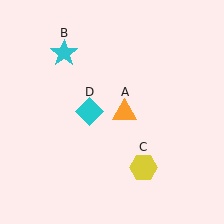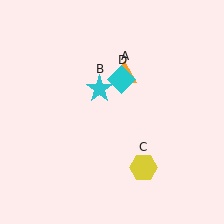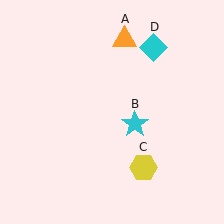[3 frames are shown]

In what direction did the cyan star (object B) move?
The cyan star (object B) moved down and to the right.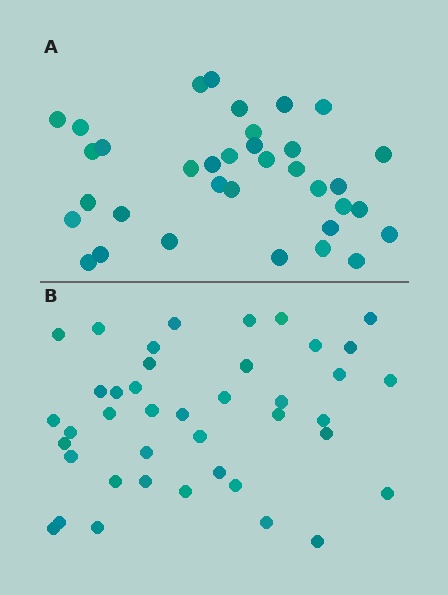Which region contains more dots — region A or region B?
Region B (the bottom region) has more dots.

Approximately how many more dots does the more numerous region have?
Region B has about 6 more dots than region A.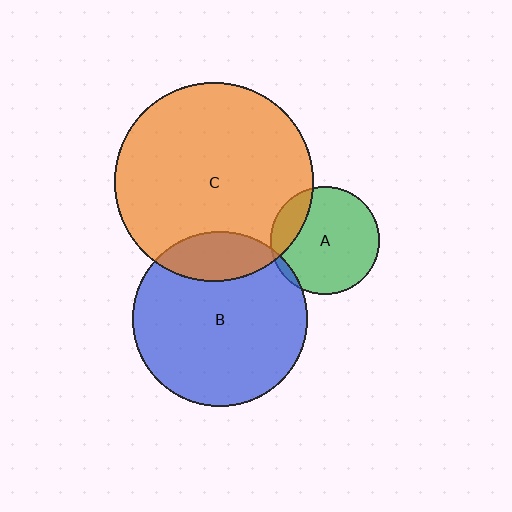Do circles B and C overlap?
Yes.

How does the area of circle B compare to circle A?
Approximately 2.6 times.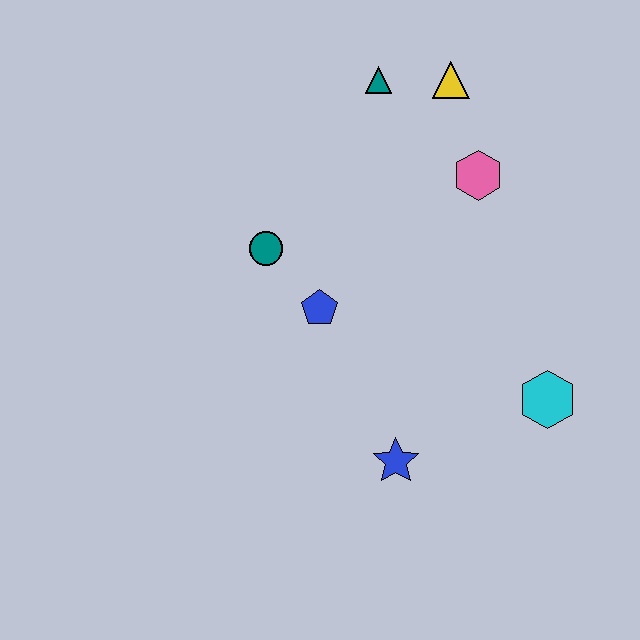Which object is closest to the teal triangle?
The yellow triangle is closest to the teal triangle.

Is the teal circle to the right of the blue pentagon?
No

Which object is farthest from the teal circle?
The cyan hexagon is farthest from the teal circle.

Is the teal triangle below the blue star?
No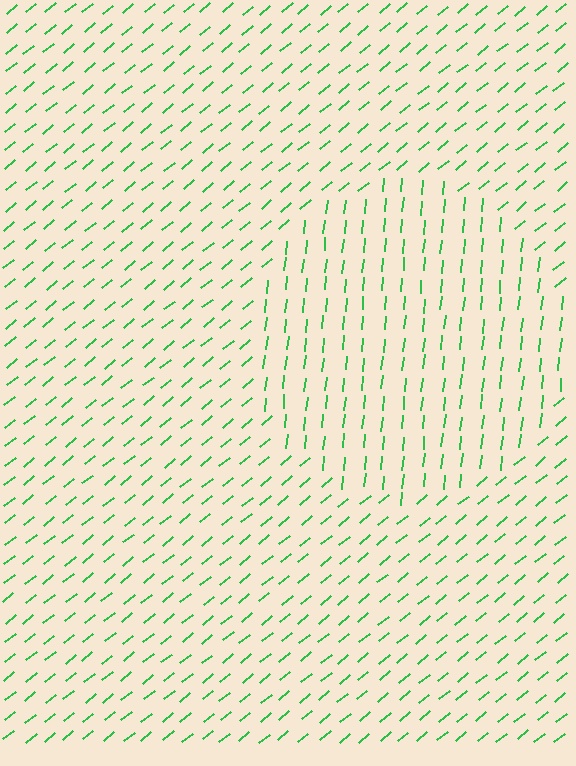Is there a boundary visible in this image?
Yes, there is a texture boundary formed by a change in line orientation.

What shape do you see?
I see a circle.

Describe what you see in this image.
The image is filled with small green line segments. A circle region in the image has lines oriented differently from the surrounding lines, creating a visible texture boundary.